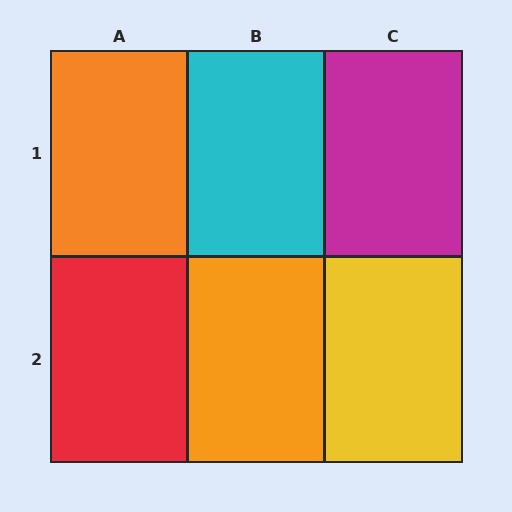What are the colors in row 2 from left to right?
Red, orange, yellow.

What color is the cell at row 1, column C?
Magenta.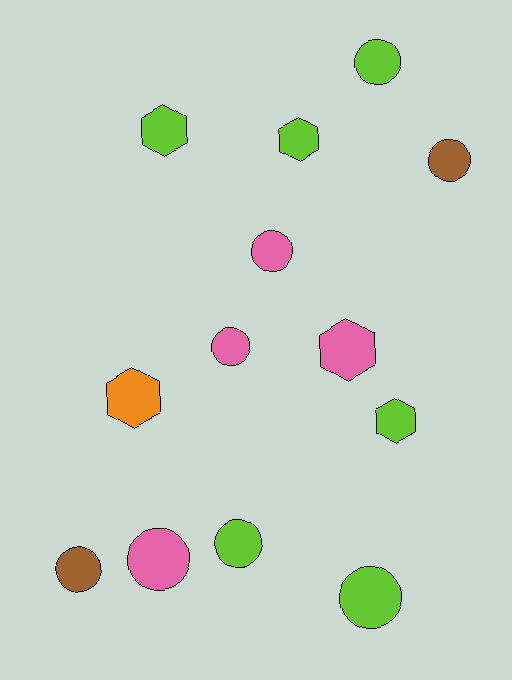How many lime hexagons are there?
There are 3 lime hexagons.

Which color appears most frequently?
Lime, with 6 objects.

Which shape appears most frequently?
Circle, with 8 objects.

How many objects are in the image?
There are 13 objects.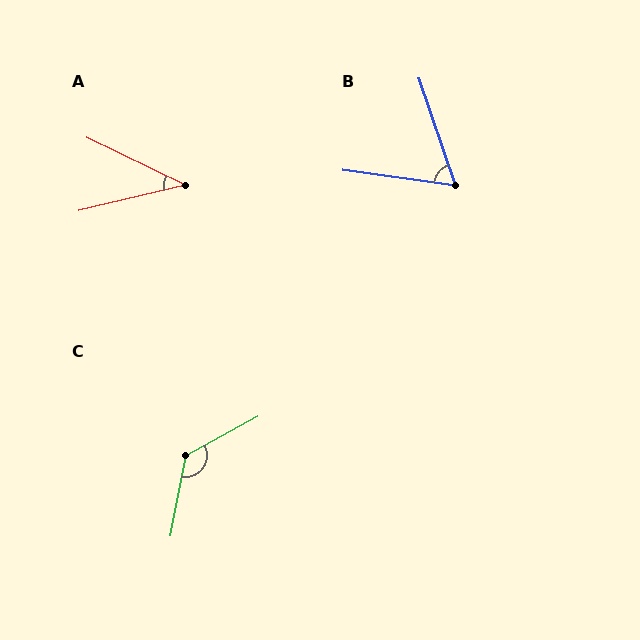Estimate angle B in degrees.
Approximately 64 degrees.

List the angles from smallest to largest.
A (39°), B (64°), C (130°).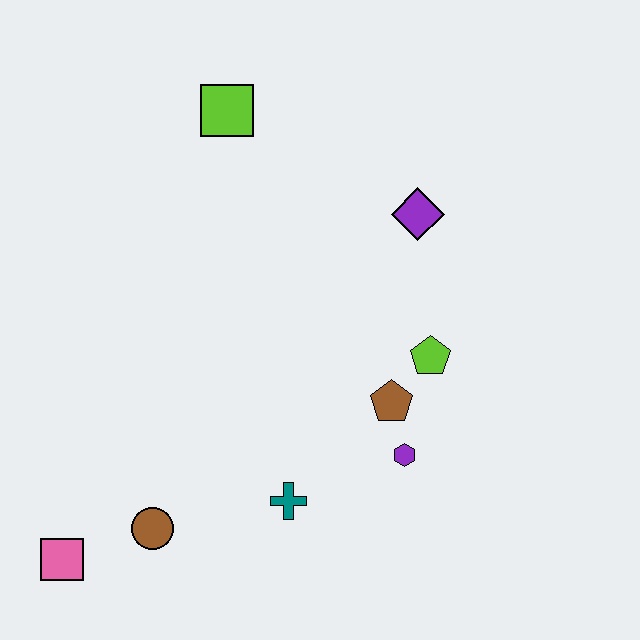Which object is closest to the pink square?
The brown circle is closest to the pink square.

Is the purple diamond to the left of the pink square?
No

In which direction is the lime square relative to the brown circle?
The lime square is above the brown circle.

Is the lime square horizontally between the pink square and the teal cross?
Yes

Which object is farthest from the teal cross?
The lime square is farthest from the teal cross.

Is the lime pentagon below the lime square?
Yes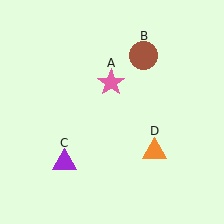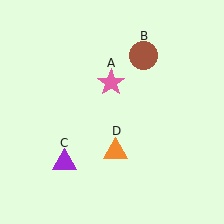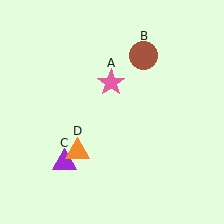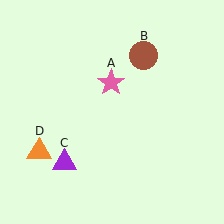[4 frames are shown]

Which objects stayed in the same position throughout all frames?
Pink star (object A) and brown circle (object B) and purple triangle (object C) remained stationary.